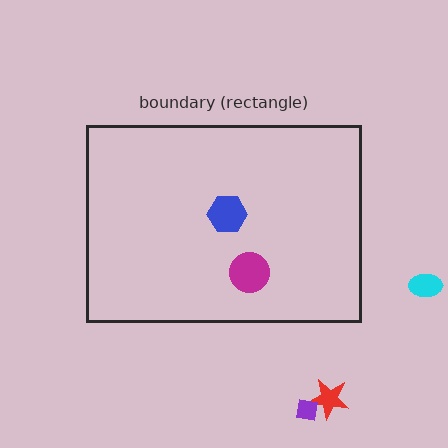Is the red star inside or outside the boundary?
Outside.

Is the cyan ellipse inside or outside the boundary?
Outside.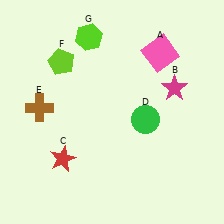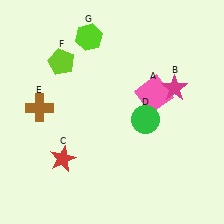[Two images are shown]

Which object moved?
The pink square (A) moved down.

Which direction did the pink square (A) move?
The pink square (A) moved down.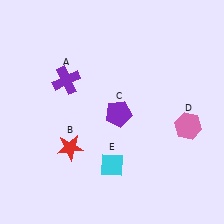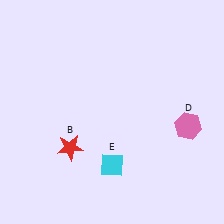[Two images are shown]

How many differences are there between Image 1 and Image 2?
There are 2 differences between the two images.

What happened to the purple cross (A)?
The purple cross (A) was removed in Image 2. It was in the top-left area of Image 1.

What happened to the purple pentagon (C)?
The purple pentagon (C) was removed in Image 2. It was in the bottom-right area of Image 1.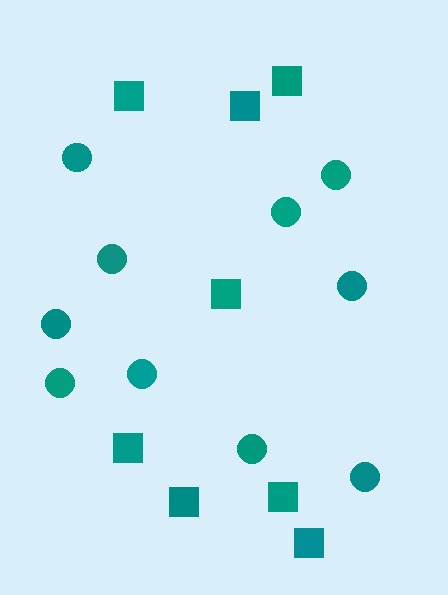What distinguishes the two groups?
There are 2 groups: one group of circles (10) and one group of squares (8).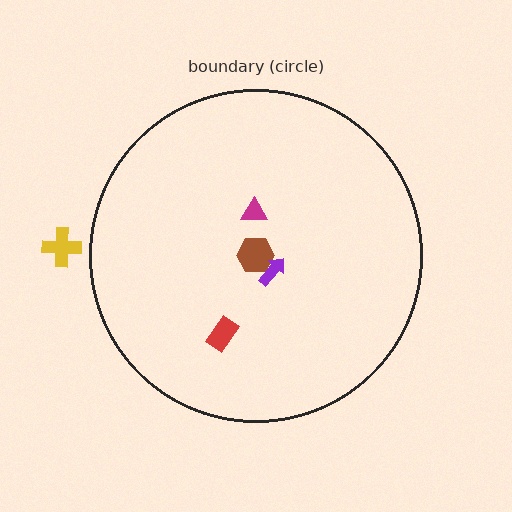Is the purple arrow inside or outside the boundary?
Inside.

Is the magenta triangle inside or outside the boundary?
Inside.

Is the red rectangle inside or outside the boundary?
Inside.